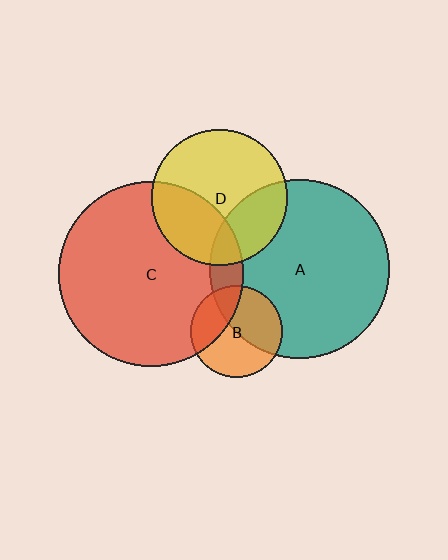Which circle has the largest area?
Circle C (red).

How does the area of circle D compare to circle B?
Approximately 2.2 times.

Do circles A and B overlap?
Yes.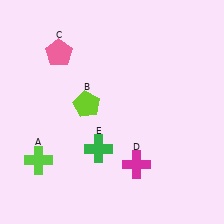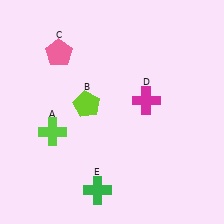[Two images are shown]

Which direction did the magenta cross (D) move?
The magenta cross (D) moved up.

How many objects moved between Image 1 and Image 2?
3 objects moved between the two images.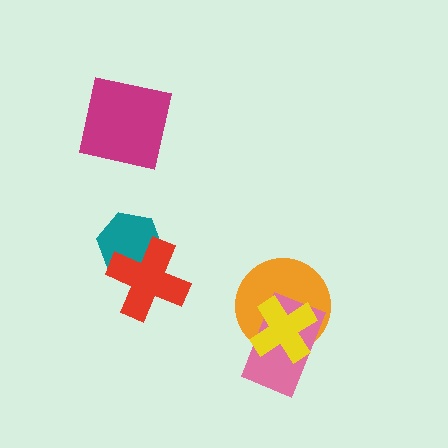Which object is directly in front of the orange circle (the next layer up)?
The pink rectangle is directly in front of the orange circle.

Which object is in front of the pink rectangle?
The yellow cross is in front of the pink rectangle.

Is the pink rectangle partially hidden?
Yes, it is partially covered by another shape.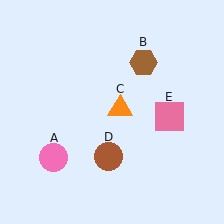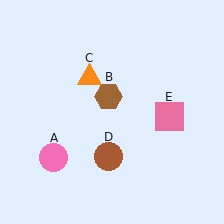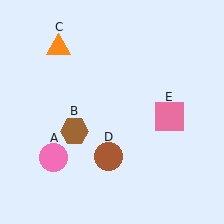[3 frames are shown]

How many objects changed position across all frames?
2 objects changed position: brown hexagon (object B), orange triangle (object C).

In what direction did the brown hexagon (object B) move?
The brown hexagon (object B) moved down and to the left.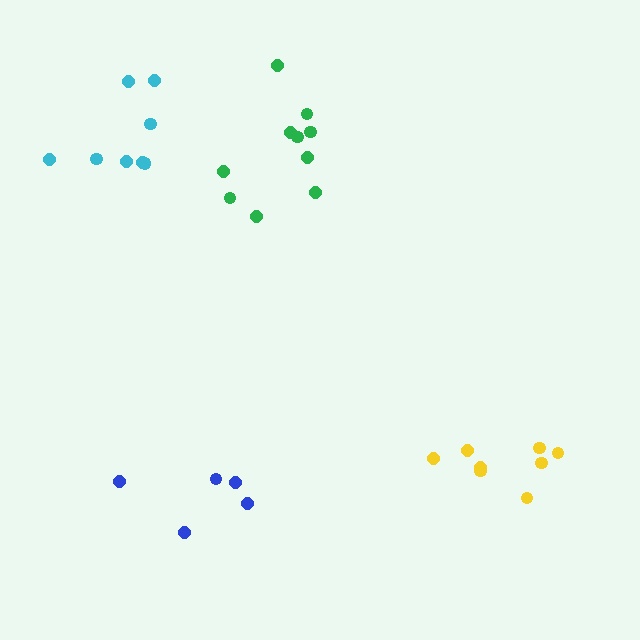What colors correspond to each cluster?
The clusters are colored: yellow, cyan, green, blue.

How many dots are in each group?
Group 1: 8 dots, Group 2: 8 dots, Group 3: 10 dots, Group 4: 5 dots (31 total).